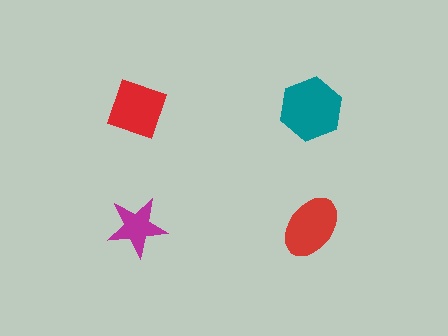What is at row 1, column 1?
A red diamond.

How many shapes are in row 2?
2 shapes.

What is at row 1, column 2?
A teal hexagon.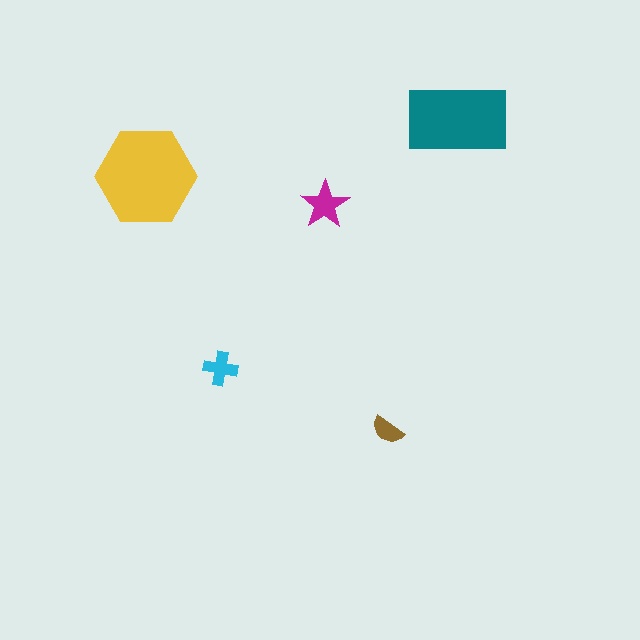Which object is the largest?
The yellow hexagon.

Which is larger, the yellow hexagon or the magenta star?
The yellow hexagon.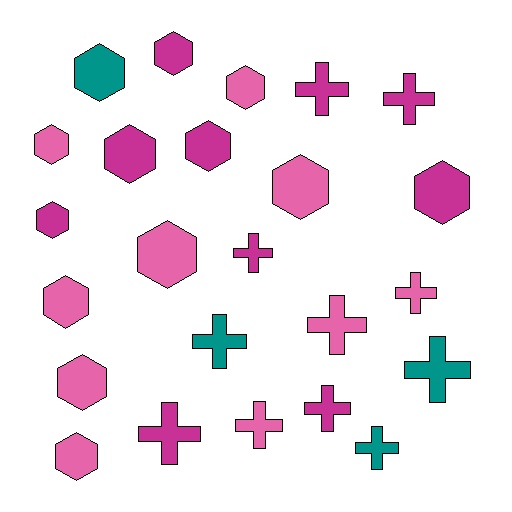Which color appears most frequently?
Magenta, with 10 objects.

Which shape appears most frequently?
Hexagon, with 13 objects.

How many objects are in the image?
There are 24 objects.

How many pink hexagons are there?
There are 7 pink hexagons.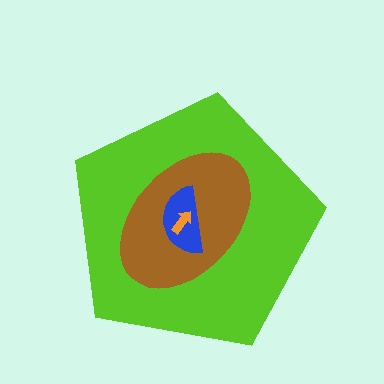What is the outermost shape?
The lime pentagon.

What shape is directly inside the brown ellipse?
The blue semicircle.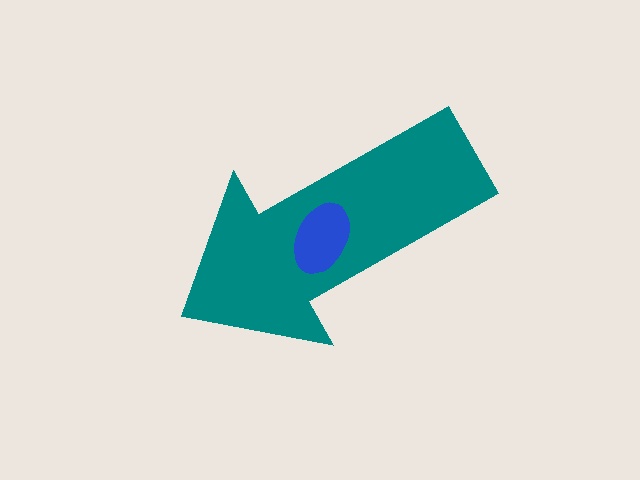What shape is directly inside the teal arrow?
The blue ellipse.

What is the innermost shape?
The blue ellipse.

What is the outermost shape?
The teal arrow.